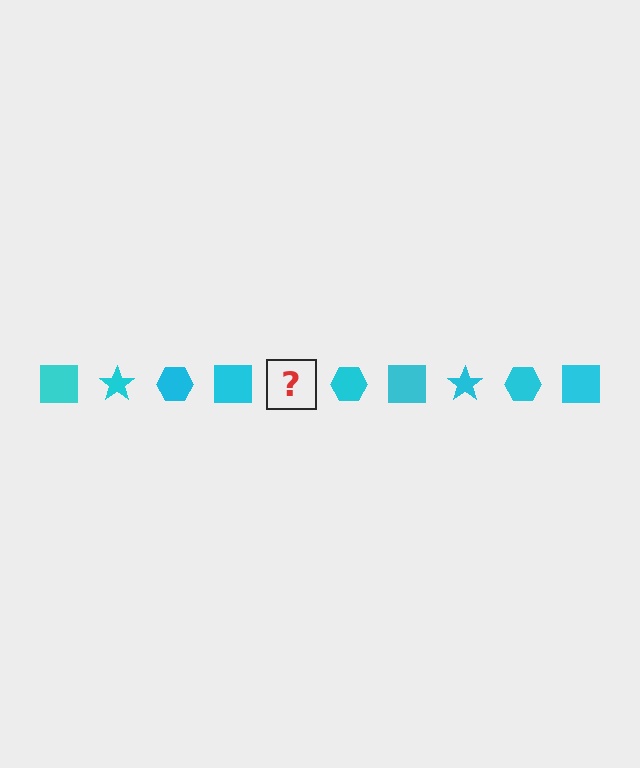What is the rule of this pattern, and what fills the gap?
The rule is that the pattern cycles through square, star, hexagon shapes in cyan. The gap should be filled with a cyan star.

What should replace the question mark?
The question mark should be replaced with a cyan star.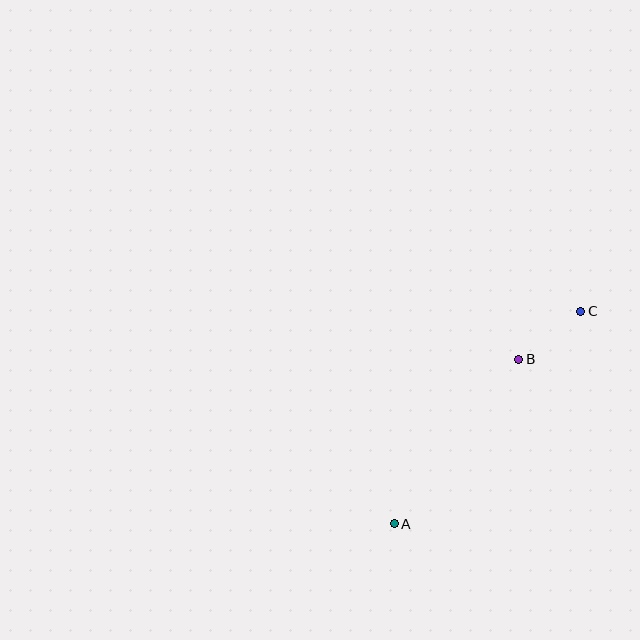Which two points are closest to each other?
Points B and C are closest to each other.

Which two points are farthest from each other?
Points A and C are farthest from each other.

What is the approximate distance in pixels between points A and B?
The distance between A and B is approximately 207 pixels.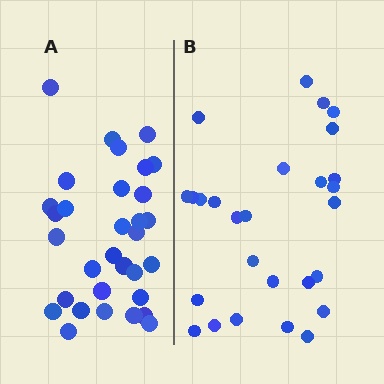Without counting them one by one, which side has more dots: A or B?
Region A (the left region) has more dots.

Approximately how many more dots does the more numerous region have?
Region A has about 5 more dots than region B.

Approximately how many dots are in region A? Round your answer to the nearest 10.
About 30 dots. (The exact count is 32, which rounds to 30.)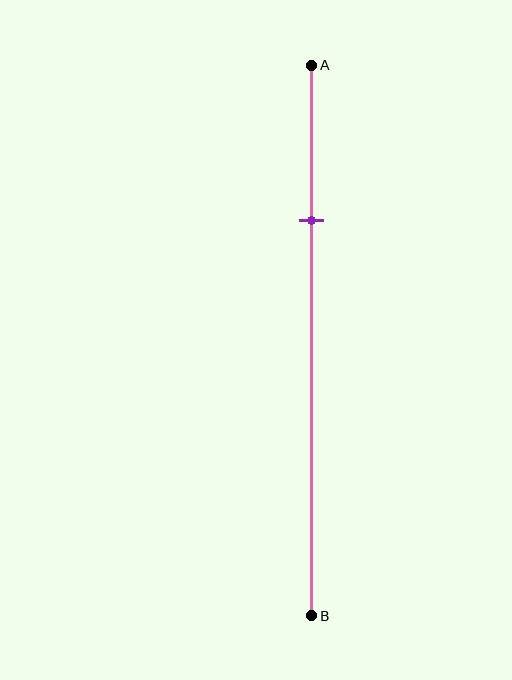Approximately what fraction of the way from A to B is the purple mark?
The purple mark is approximately 30% of the way from A to B.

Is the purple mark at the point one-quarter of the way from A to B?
No, the mark is at about 30% from A, not at the 25% one-quarter point.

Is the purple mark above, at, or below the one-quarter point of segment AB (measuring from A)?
The purple mark is below the one-quarter point of segment AB.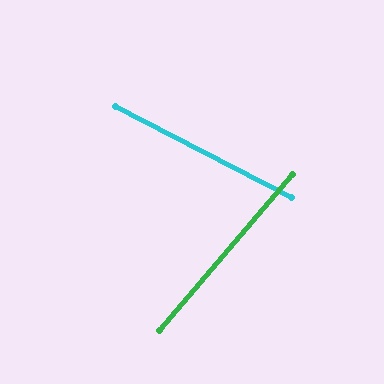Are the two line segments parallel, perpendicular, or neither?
Neither parallel nor perpendicular — they differ by about 77°.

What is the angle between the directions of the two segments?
Approximately 77 degrees.